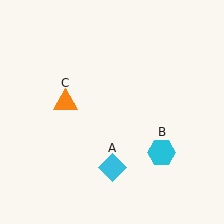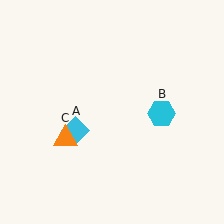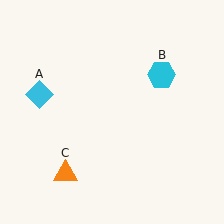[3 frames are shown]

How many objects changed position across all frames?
3 objects changed position: cyan diamond (object A), cyan hexagon (object B), orange triangle (object C).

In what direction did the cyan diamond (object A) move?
The cyan diamond (object A) moved up and to the left.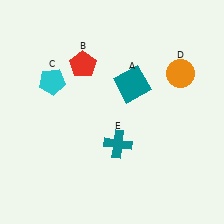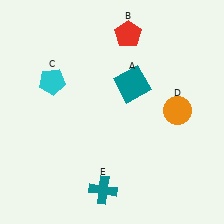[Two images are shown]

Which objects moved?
The objects that moved are: the red pentagon (B), the orange circle (D), the teal cross (E).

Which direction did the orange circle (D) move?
The orange circle (D) moved down.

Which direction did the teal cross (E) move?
The teal cross (E) moved down.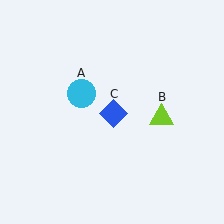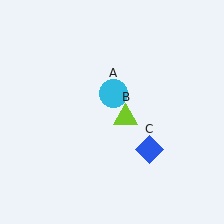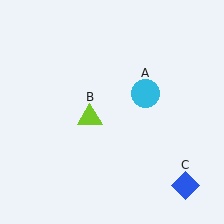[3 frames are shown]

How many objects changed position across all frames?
3 objects changed position: cyan circle (object A), lime triangle (object B), blue diamond (object C).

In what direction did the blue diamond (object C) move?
The blue diamond (object C) moved down and to the right.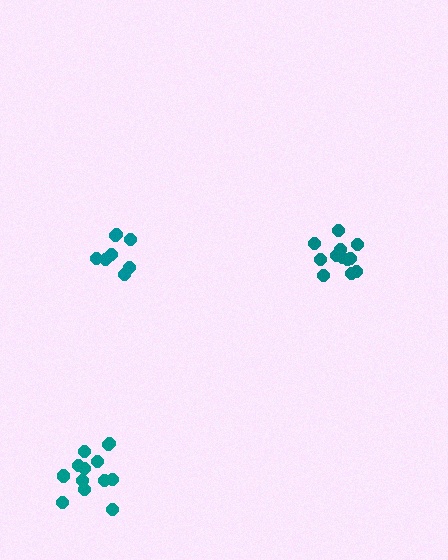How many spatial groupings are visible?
There are 3 spatial groupings.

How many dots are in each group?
Group 1: 13 dots, Group 2: 8 dots, Group 3: 12 dots (33 total).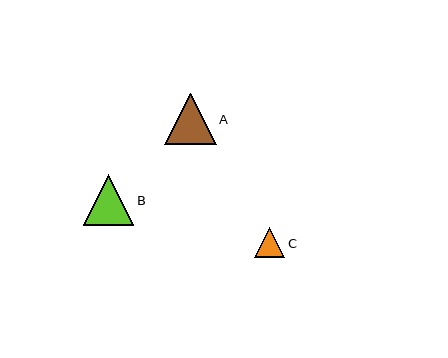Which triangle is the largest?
Triangle A is the largest with a size of approximately 51 pixels.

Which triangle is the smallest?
Triangle C is the smallest with a size of approximately 30 pixels.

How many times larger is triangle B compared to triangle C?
Triangle B is approximately 1.7 times the size of triangle C.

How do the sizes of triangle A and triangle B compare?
Triangle A and triangle B are approximately the same size.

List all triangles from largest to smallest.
From largest to smallest: A, B, C.